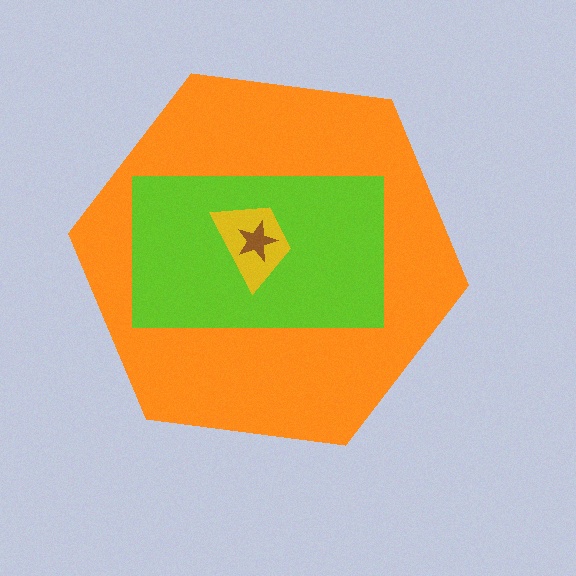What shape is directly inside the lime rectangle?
The yellow trapezoid.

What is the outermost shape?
The orange hexagon.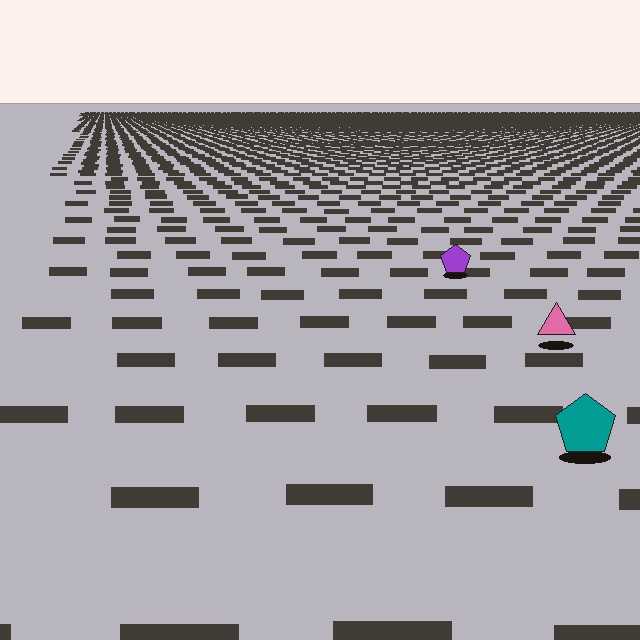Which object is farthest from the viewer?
The purple pentagon is farthest from the viewer. It appears smaller and the ground texture around it is denser.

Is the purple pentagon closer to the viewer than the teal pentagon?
No. The teal pentagon is closer — you can tell from the texture gradient: the ground texture is coarser near it.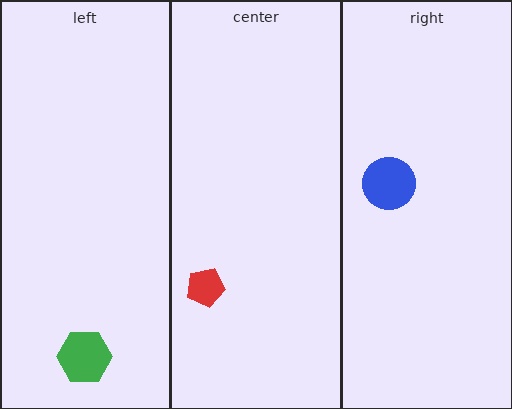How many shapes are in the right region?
1.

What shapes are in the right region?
The blue circle.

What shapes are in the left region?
The green hexagon.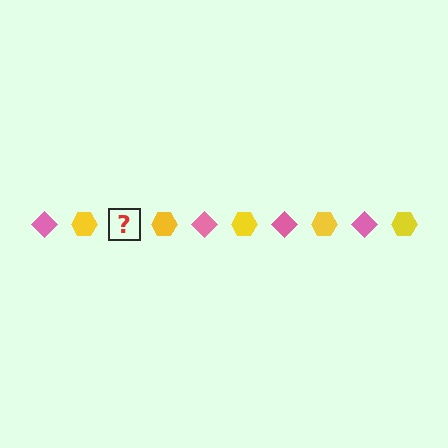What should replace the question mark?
The question mark should be replaced with a pink diamond.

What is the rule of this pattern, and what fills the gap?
The rule is that the pattern alternates between pink diamond and yellow hexagon. The gap should be filled with a pink diamond.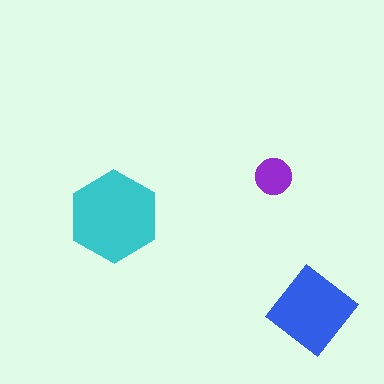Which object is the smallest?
The purple circle.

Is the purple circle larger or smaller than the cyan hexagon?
Smaller.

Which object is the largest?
The cyan hexagon.